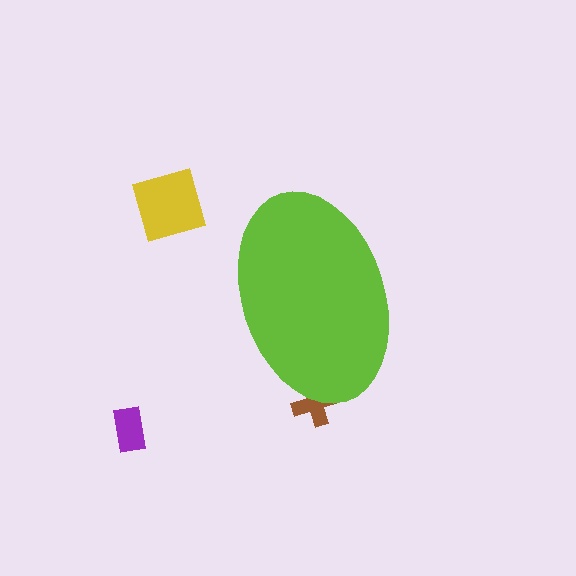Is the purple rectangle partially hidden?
No, the purple rectangle is fully visible.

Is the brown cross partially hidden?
Yes, the brown cross is partially hidden behind the lime ellipse.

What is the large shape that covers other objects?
A lime ellipse.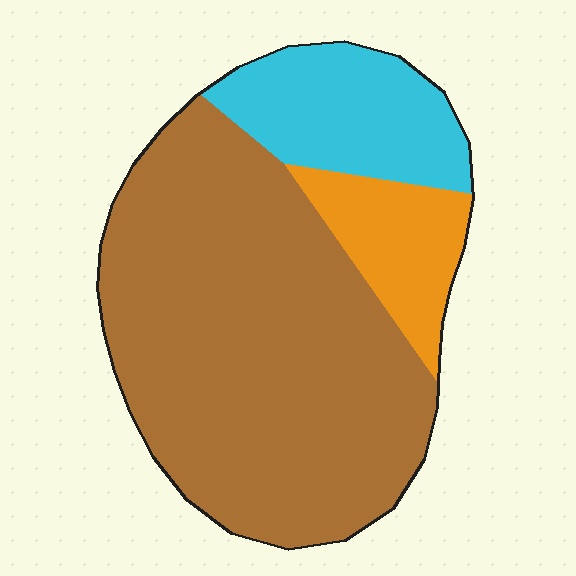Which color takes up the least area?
Orange, at roughly 10%.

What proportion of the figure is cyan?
Cyan takes up about one fifth (1/5) of the figure.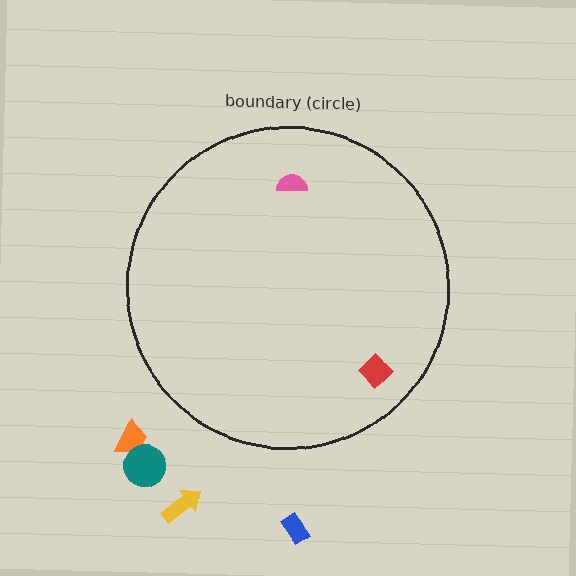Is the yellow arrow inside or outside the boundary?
Outside.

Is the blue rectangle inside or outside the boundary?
Outside.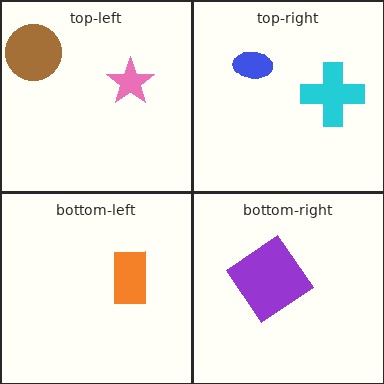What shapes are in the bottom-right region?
The purple diamond.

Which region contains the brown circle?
The top-left region.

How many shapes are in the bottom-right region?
1.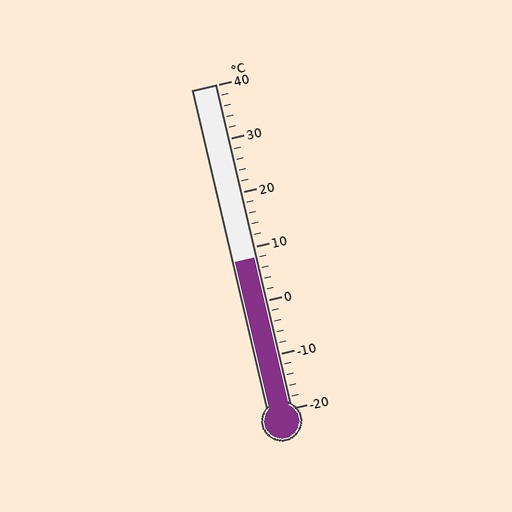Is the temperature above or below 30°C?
The temperature is below 30°C.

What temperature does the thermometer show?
The thermometer shows approximately 8°C.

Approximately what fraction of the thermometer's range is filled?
The thermometer is filled to approximately 45% of its range.